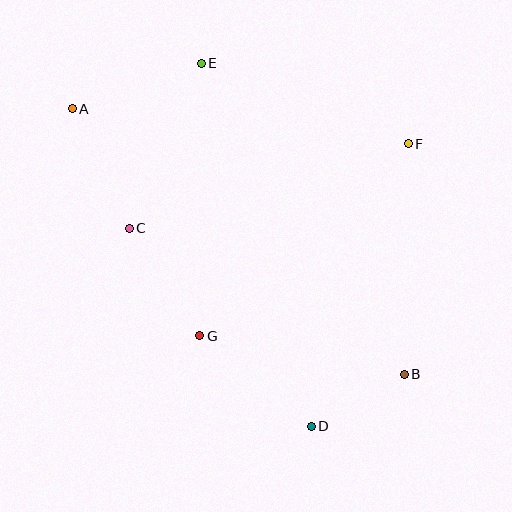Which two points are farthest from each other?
Points A and B are farthest from each other.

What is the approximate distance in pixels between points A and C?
The distance between A and C is approximately 133 pixels.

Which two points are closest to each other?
Points B and D are closest to each other.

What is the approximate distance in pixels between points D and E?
The distance between D and E is approximately 379 pixels.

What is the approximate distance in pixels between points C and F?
The distance between C and F is approximately 292 pixels.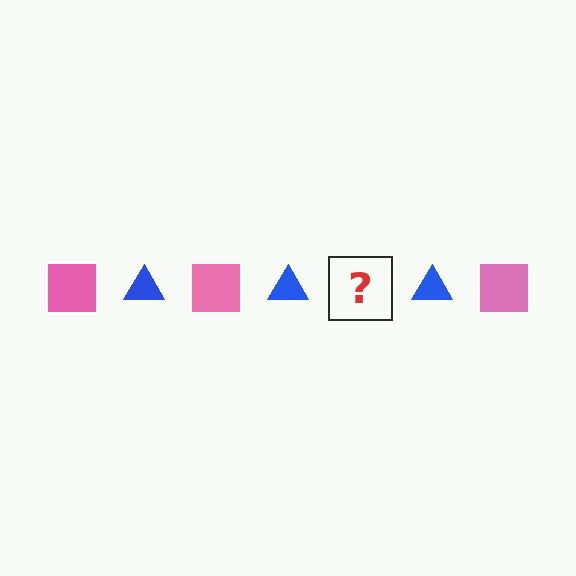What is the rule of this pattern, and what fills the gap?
The rule is that the pattern alternates between pink square and blue triangle. The gap should be filled with a pink square.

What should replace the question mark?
The question mark should be replaced with a pink square.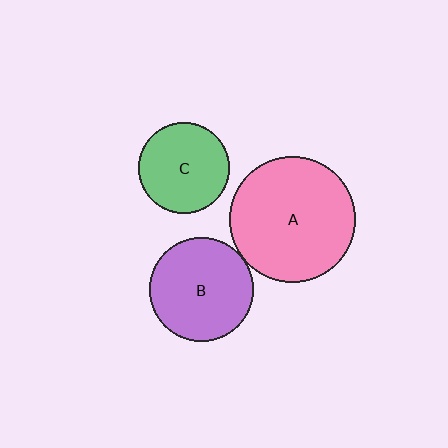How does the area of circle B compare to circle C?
Approximately 1.3 times.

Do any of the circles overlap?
No, none of the circles overlap.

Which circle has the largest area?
Circle A (pink).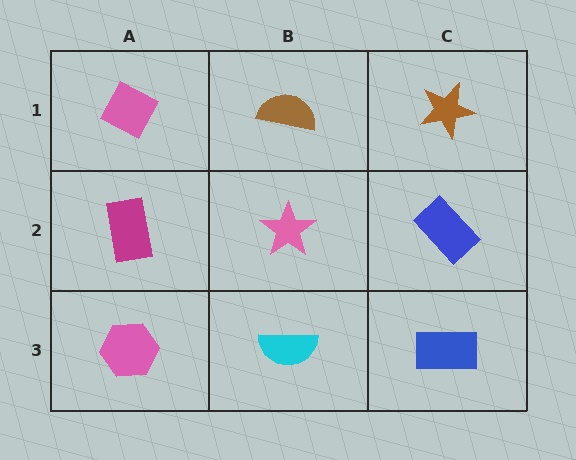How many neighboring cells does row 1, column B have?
3.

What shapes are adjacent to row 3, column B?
A pink star (row 2, column B), a pink hexagon (row 3, column A), a blue rectangle (row 3, column C).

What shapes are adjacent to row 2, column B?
A brown semicircle (row 1, column B), a cyan semicircle (row 3, column B), a magenta rectangle (row 2, column A), a blue rectangle (row 2, column C).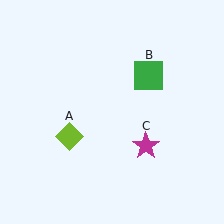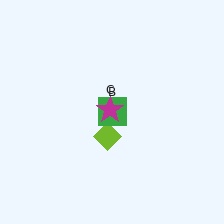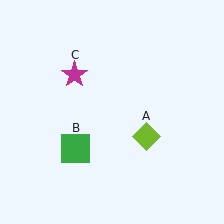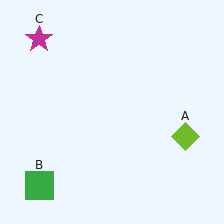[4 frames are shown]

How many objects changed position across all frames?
3 objects changed position: lime diamond (object A), green square (object B), magenta star (object C).